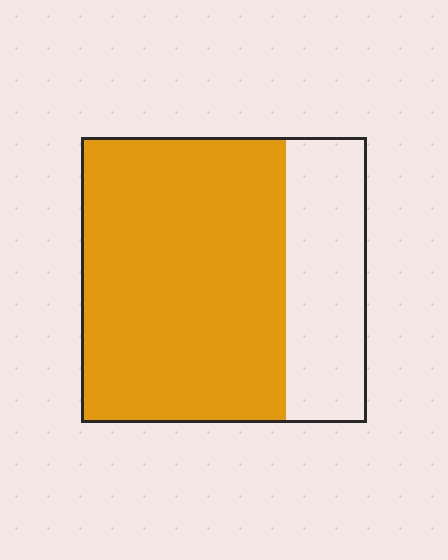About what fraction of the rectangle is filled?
About three quarters (3/4).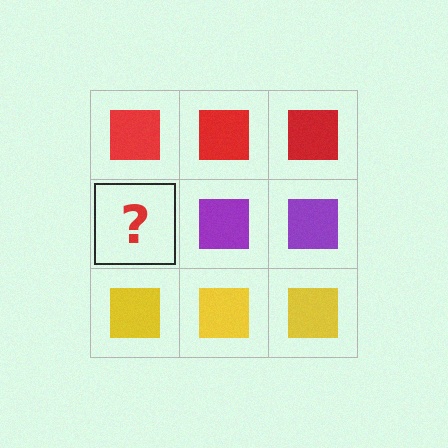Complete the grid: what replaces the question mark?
The question mark should be replaced with a purple square.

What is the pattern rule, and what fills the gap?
The rule is that each row has a consistent color. The gap should be filled with a purple square.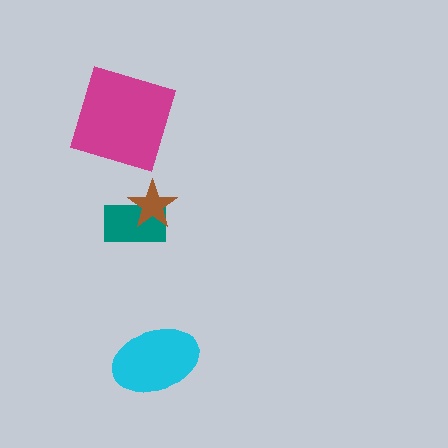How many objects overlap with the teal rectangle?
1 object overlaps with the teal rectangle.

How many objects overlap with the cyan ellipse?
0 objects overlap with the cyan ellipse.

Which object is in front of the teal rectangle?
The brown star is in front of the teal rectangle.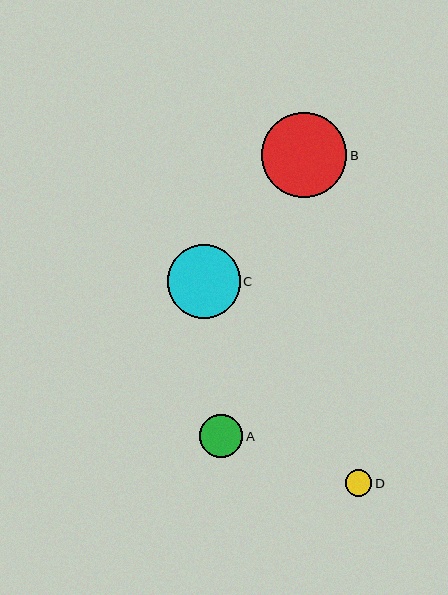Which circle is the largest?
Circle B is the largest with a size of approximately 85 pixels.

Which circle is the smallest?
Circle D is the smallest with a size of approximately 26 pixels.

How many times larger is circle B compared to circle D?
Circle B is approximately 3.2 times the size of circle D.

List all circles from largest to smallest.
From largest to smallest: B, C, A, D.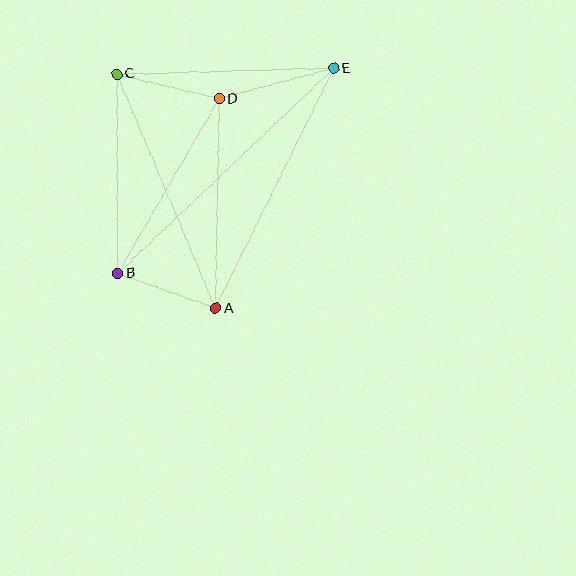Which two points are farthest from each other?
Points B and E are farthest from each other.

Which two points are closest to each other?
Points A and B are closest to each other.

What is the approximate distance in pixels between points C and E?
The distance between C and E is approximately 217 pixels.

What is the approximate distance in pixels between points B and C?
The distance between B and C is approximately 199 pixels.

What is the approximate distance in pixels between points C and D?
The distance between C and D is approximately 106 pixels.